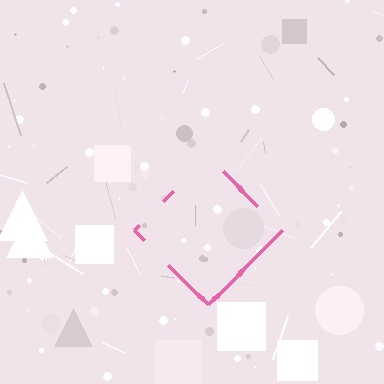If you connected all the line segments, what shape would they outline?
They would outline a diamond.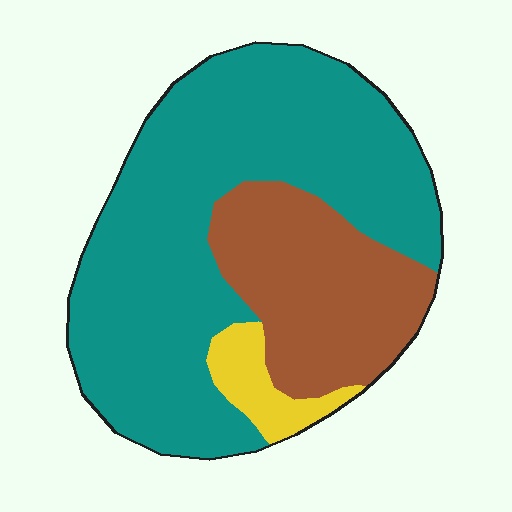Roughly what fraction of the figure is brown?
Brown covers 27% of the figure.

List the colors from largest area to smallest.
From largest to smallest: teal, brown, yellow.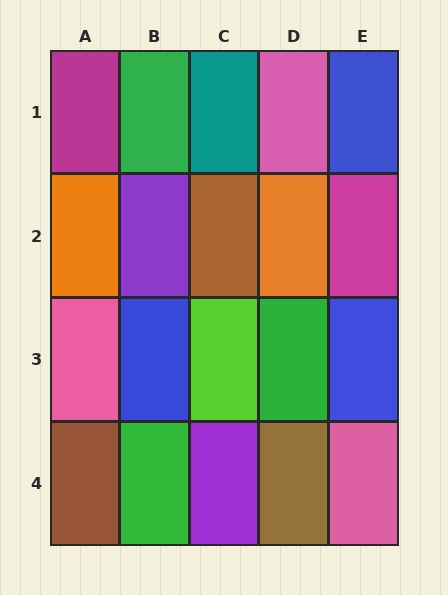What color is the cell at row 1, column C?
Teal.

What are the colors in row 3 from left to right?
Pink, blue, lime, green, blue.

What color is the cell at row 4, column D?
Brown.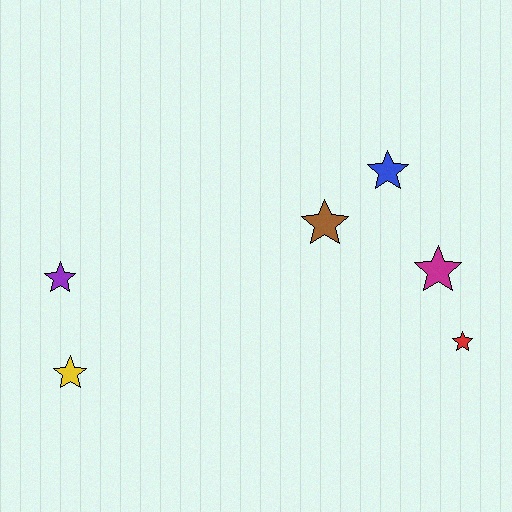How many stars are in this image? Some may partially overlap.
There are 6 stars.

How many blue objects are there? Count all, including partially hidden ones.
There is 1 blue object.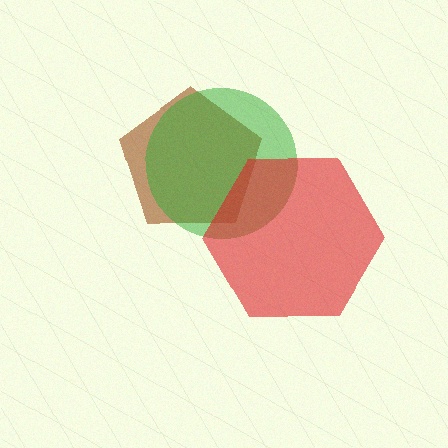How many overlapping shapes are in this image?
There are 3 overlapping shapes in the image.